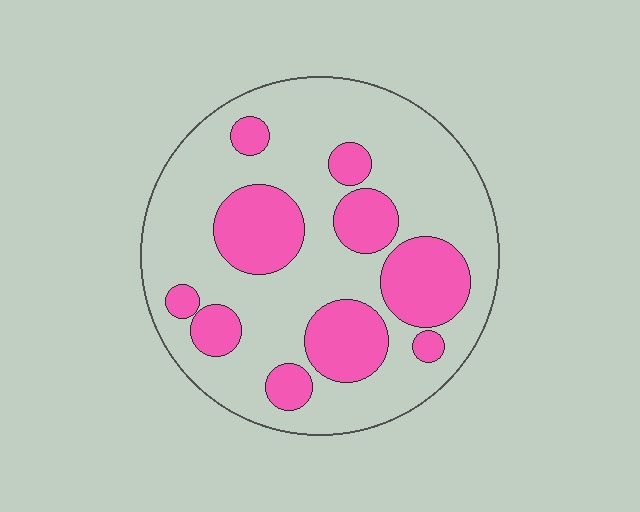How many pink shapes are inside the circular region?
10.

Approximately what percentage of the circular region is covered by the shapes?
Approximately 30%.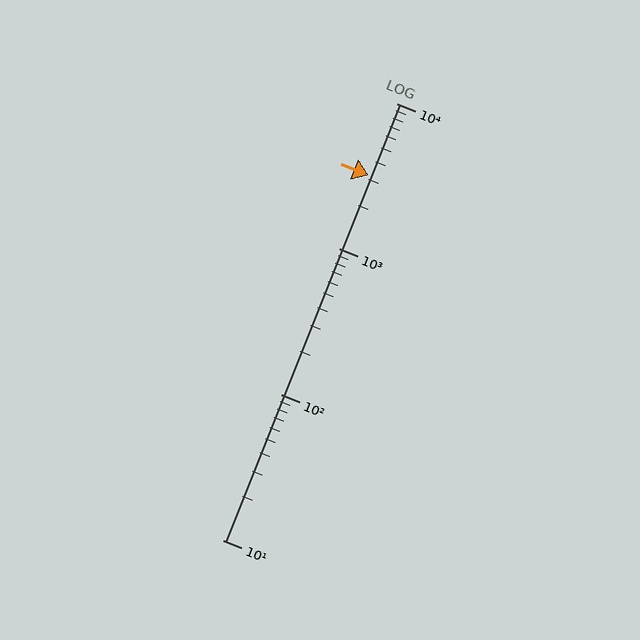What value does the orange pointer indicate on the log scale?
The pointer indicates approximately 3200.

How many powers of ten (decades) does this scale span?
The scale spans 3 decades, from 10 to 10000.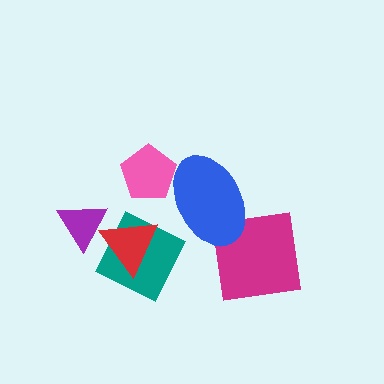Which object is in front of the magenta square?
The blue ellipse is in front of the magenta square.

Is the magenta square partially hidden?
Yes, it is partially covered by another shape.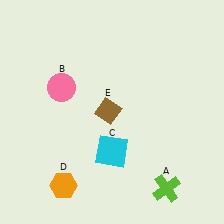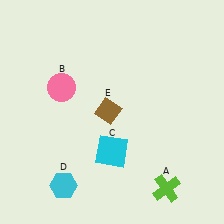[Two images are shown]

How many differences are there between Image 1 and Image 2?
There is 1 difference between the two images.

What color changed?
The hexagon (D) changed from orange in Image 1 to cyan in Image 2.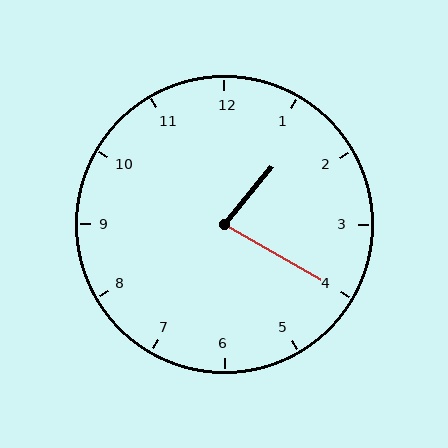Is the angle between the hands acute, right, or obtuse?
It is acute.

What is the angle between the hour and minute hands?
Approximately 80 degrees.